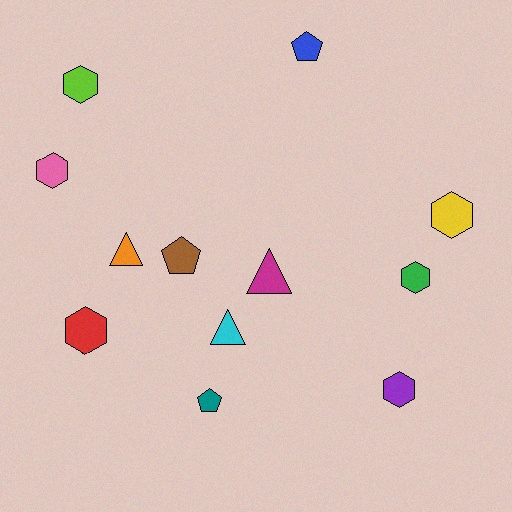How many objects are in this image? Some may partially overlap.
There are 12 objects.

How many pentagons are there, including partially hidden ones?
There are 3 pentagons.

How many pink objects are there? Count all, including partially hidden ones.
There is 1 pink object.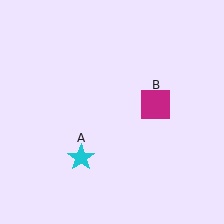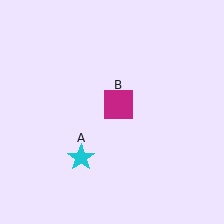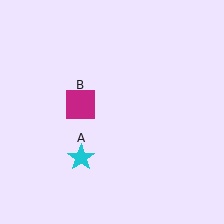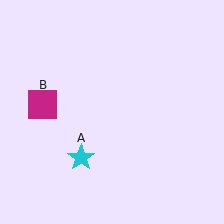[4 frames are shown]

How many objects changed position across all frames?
1 object changed position: magenta square (object B).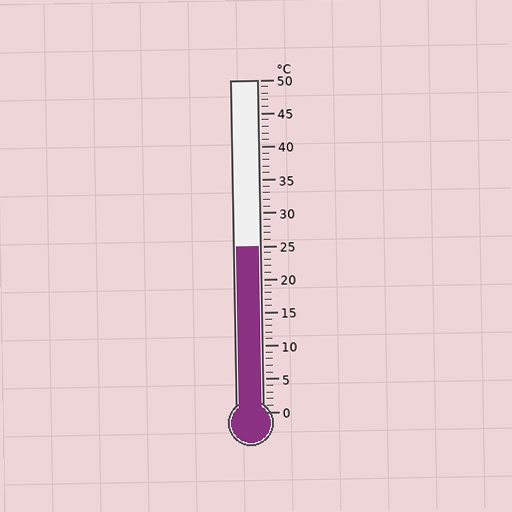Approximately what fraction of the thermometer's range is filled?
The thermometer is filled to approximately 50% of its range.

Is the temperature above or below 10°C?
The temperature is above 10°C.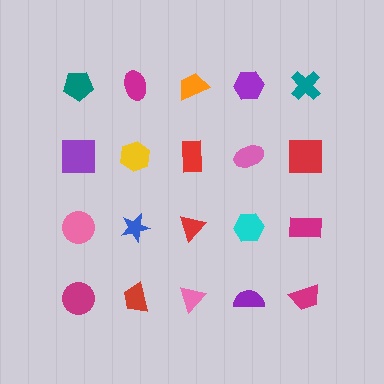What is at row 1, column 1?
A teal pentagon.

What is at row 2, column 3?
A red rectangle.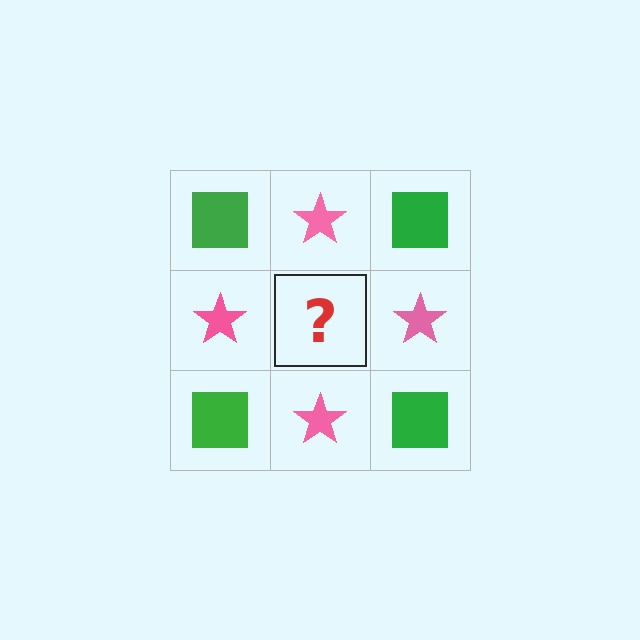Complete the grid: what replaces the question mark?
The question mark should be replaced with a green square.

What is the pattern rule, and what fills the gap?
The rule is that it alternates green square and pink star in a checkerboard pattern. The gap should be filled with a green square.